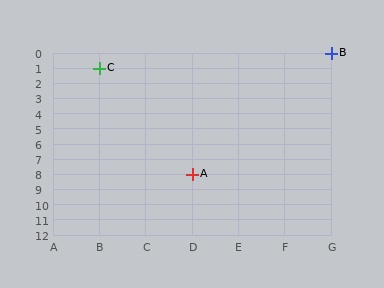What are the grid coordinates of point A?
Point A is at grid coordinates (D, 8).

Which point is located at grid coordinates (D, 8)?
Point A is at (D, 8).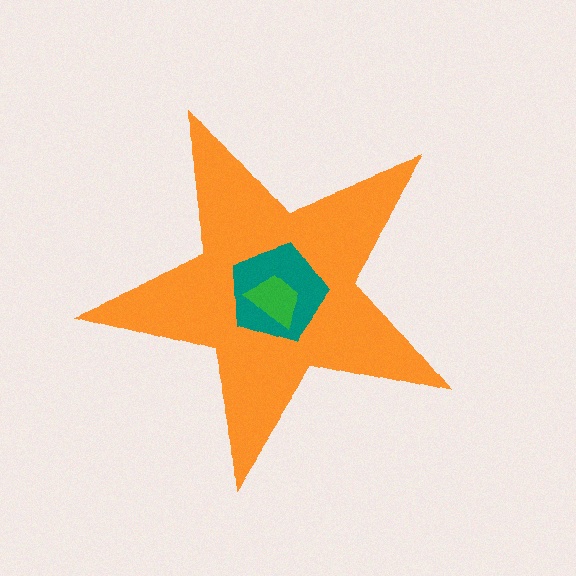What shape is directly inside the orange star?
The teal pentagon.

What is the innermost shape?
The green trapezoid.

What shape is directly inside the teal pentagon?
The green trapezoid.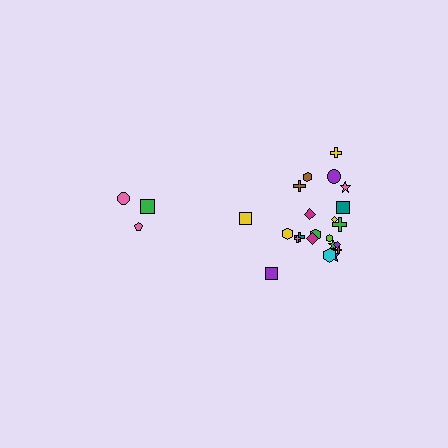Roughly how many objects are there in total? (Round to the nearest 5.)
Roughly 25 objects in total.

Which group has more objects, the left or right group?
The right group.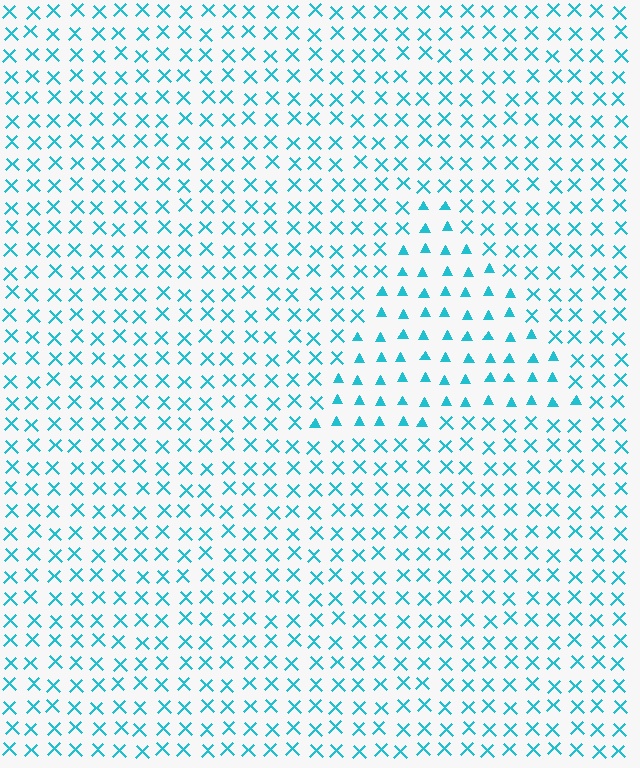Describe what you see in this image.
The image is filled with small cyan elements arranged in a uniform grid. A triangle-shaped region contains triangles, while the surrounding area contains X marks. The boundary is defined purely by the change in element shape.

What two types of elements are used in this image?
The image uses triangles inside the triangle region and X marks outside it.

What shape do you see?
I see a triangle.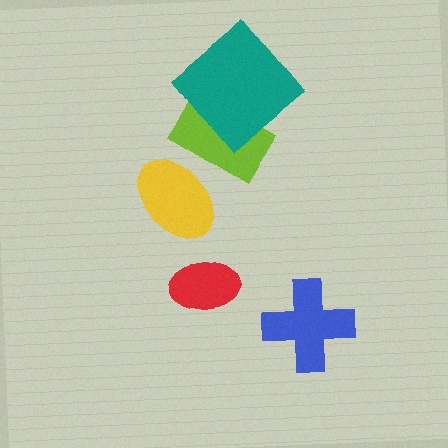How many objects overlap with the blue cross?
0 objects overlap with the blue cross.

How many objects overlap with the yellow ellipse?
1 object overlaps with the yellow ellipse.